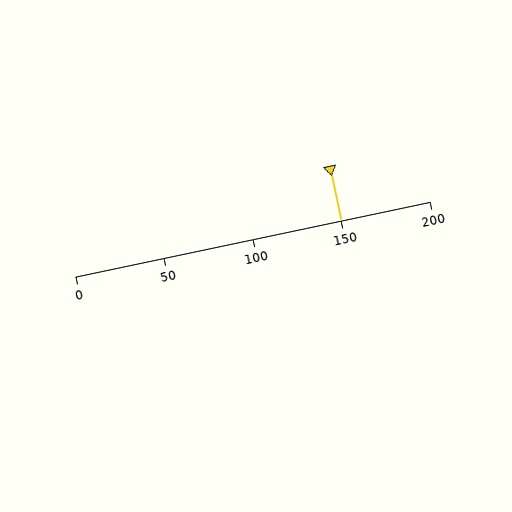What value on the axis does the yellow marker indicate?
The marker indicates approximately 150.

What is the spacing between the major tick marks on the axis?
The major ticks are spaced 50 apart.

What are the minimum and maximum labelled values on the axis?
The axis runs from 0 to 200.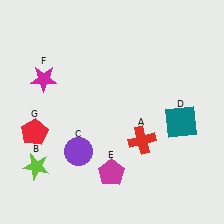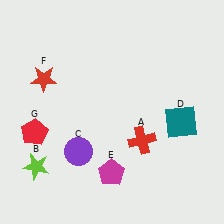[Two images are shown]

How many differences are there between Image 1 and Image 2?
There is 1 difference between the two images.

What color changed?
The star (F) changed from magenta in Image 1 to red in Image 2.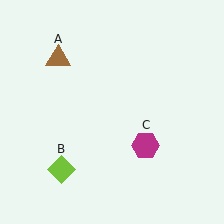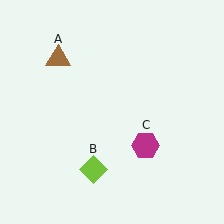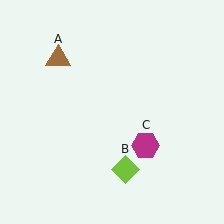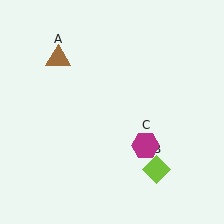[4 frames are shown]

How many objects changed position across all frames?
1 object changed position: lime diamond (object B).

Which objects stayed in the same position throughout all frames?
Brown triangle (object A) and magenta hexagon (object C) remained stationary.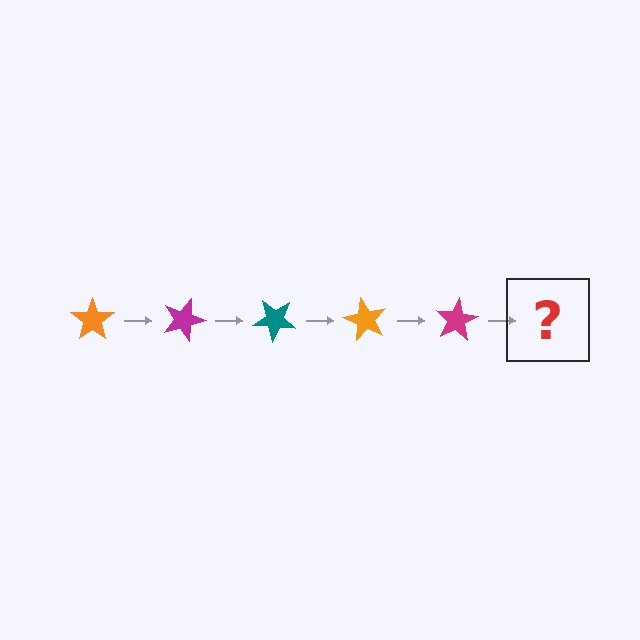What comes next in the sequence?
The next element should be a teal star, rotated 100 degrees from the start.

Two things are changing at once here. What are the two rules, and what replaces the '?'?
The two rules are that it rotates 20 degrees each step and the color cycles through orange, magenta, and teal. The '?' should be a teal star, rotated 100 degrees from the start.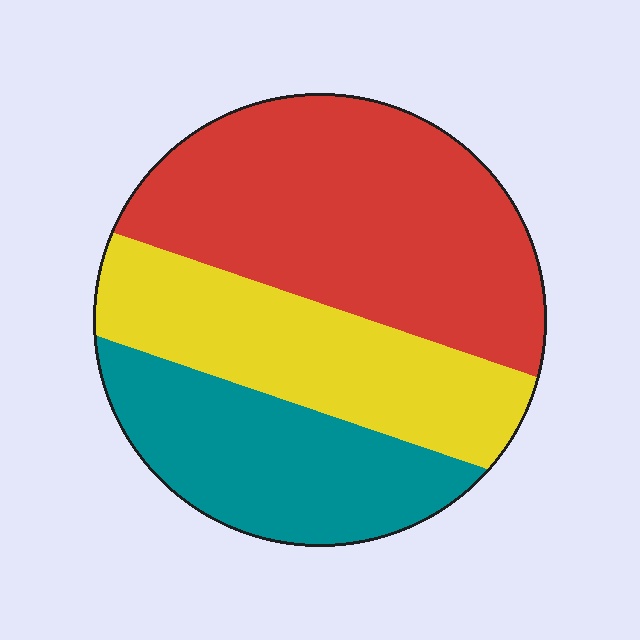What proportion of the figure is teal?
Teal covers 26% of the figure.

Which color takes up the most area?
Red, at roughly 45%.